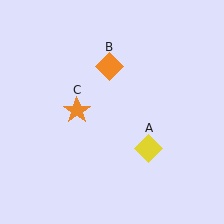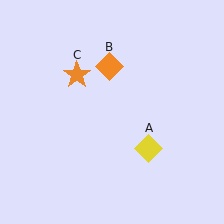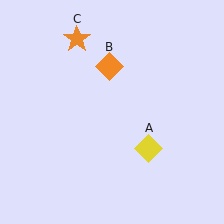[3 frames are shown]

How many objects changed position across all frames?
1 object changed position: orange star (object C).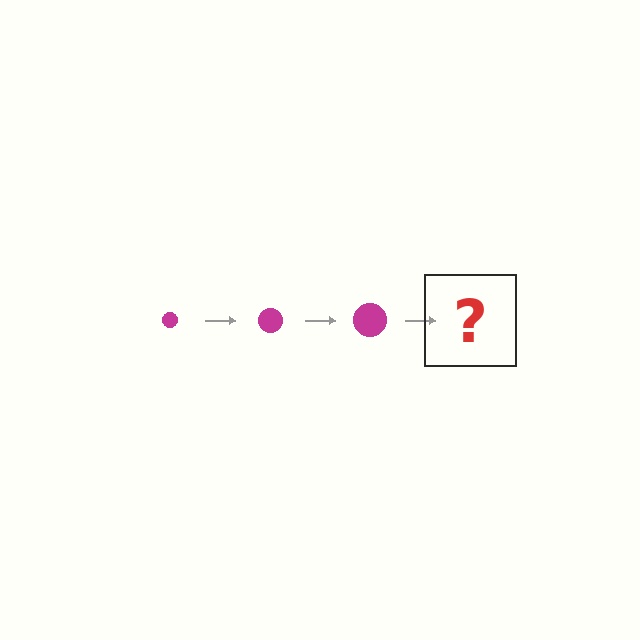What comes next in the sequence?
The next element should be a magenta circle, larger than the previous one.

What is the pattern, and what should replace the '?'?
The pattern is that the circle gets progressively larger each step. The '?' should be a magenta circle, larger than the previous one.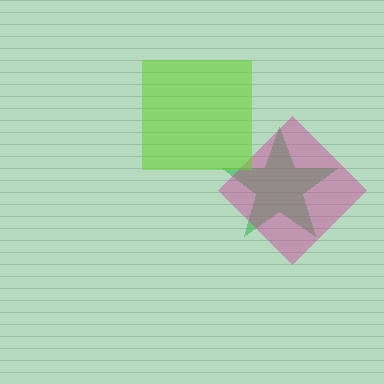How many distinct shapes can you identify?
There are 3 distinct shapes: a green star, a magenta diamond, a lime square.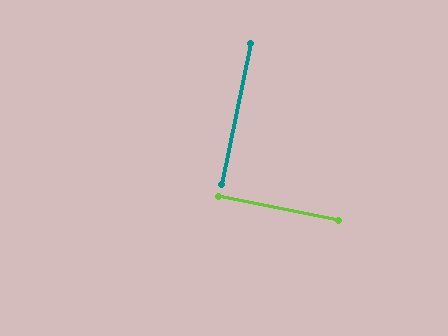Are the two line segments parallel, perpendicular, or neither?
Perpendicular — they meet at approximately 90°.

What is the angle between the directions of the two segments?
Approximately 90 degrees.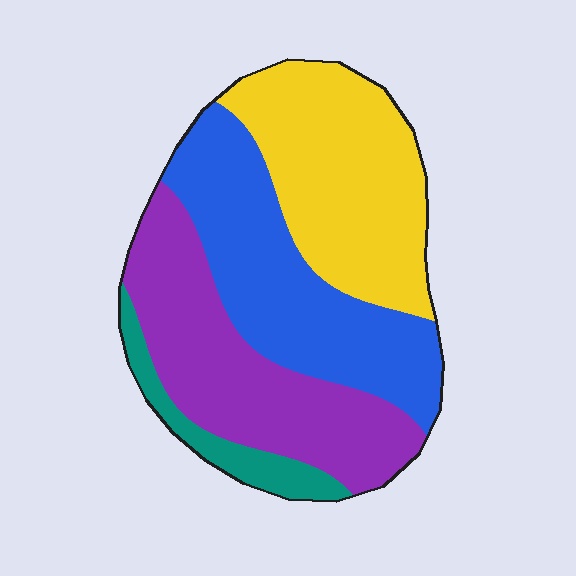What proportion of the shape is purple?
Purple covers 31% of the shape.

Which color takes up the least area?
Teal, at roughly 10%.